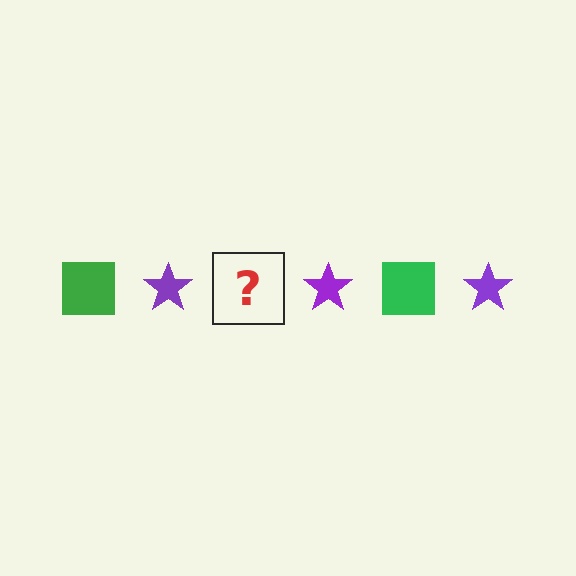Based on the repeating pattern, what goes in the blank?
The blank should be a green square.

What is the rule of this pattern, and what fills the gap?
The rule is that the pattern alternates between green square and purple star. The gap should be filled with a green square.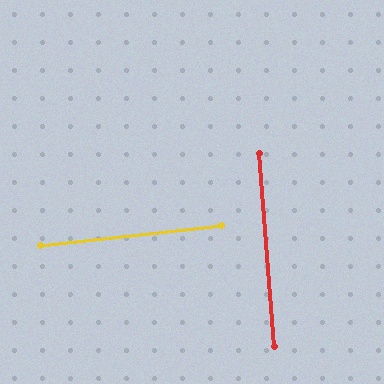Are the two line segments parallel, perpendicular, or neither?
Perpendicular — they meet at approximately 88°.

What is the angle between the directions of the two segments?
Approximately 88 degrees.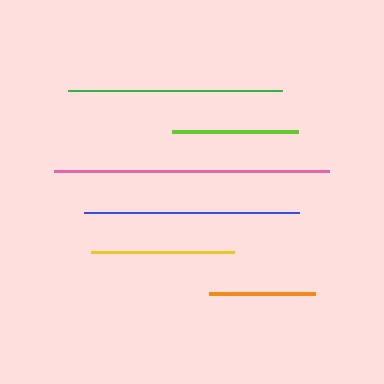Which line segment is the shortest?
The orange line is the shortest at approximately 106 pixels.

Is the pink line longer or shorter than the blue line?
The pink line is longer than the blue line.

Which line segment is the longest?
The pink line is the longest at approximately 275 pixels.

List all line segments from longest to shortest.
From longest to shortest: pink, blue, green, yellow, lime, orange.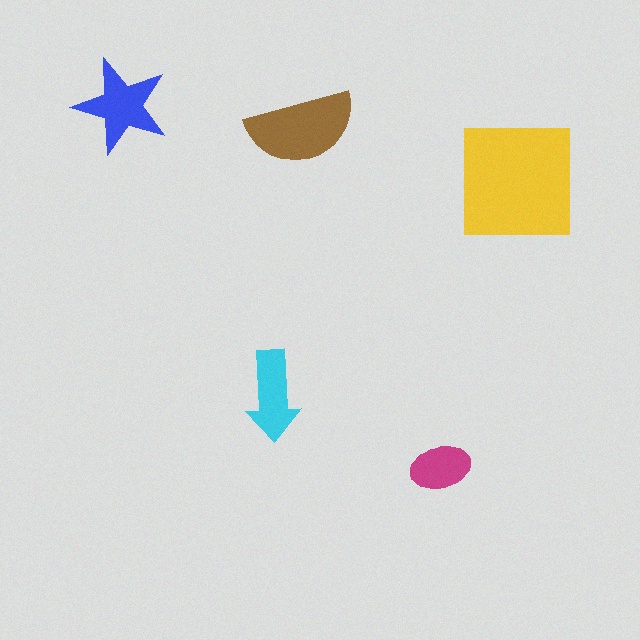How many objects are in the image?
There are 5 objects in the image.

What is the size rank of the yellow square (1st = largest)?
1st.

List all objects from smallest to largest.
The magenta ellipse, the cyan arrow, the blue star, the brown semicircle, the yellow square.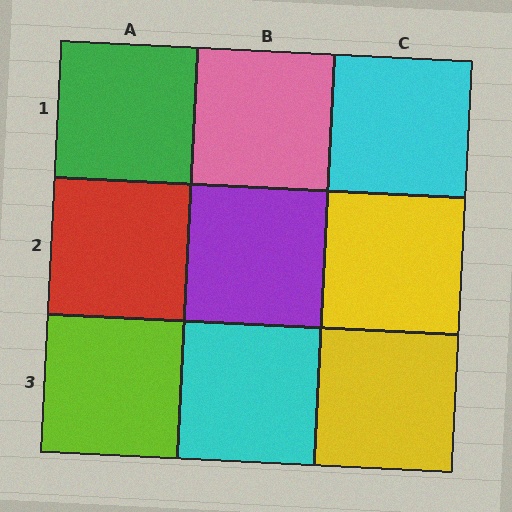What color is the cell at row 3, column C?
Yellow.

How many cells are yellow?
2 cells are yellow.